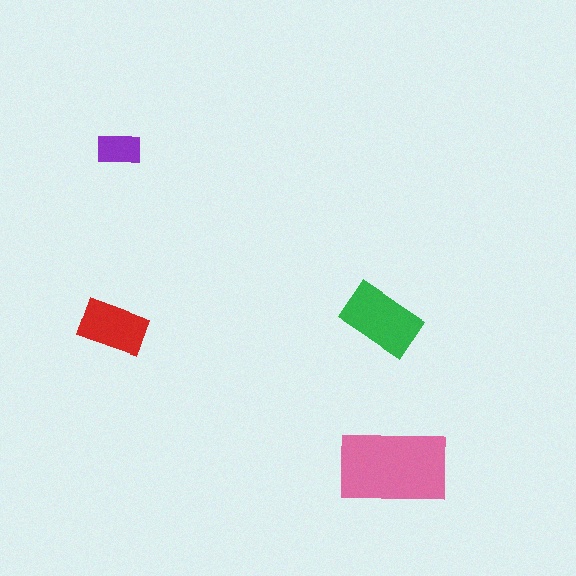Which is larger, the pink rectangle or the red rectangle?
The pink one.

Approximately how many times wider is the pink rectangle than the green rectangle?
About 1.5 times wider.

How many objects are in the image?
There are 4 objects in the image.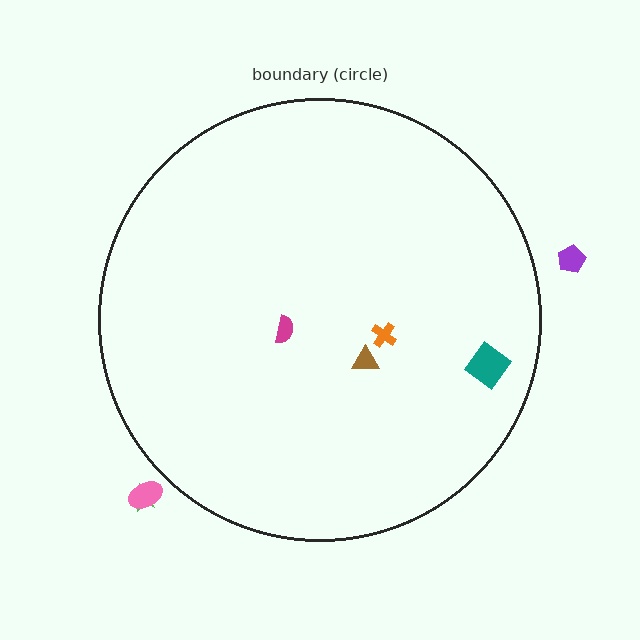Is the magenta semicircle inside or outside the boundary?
Inside.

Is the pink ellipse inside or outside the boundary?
Outside.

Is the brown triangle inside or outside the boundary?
Inside.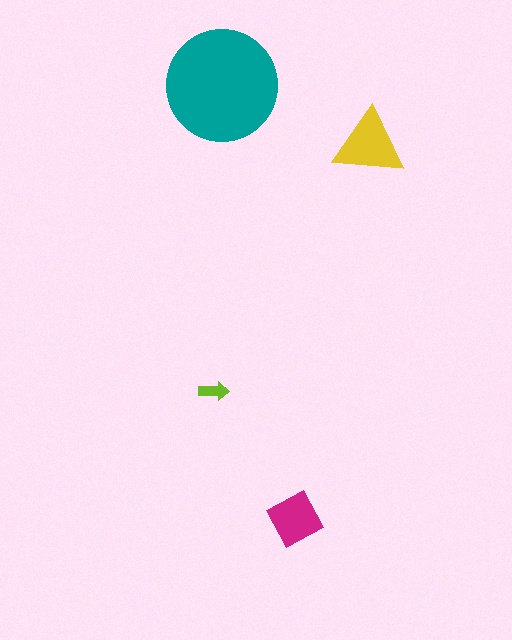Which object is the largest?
The teal circle.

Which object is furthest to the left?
The lime arrow is leftmost.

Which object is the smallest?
The lime arrow.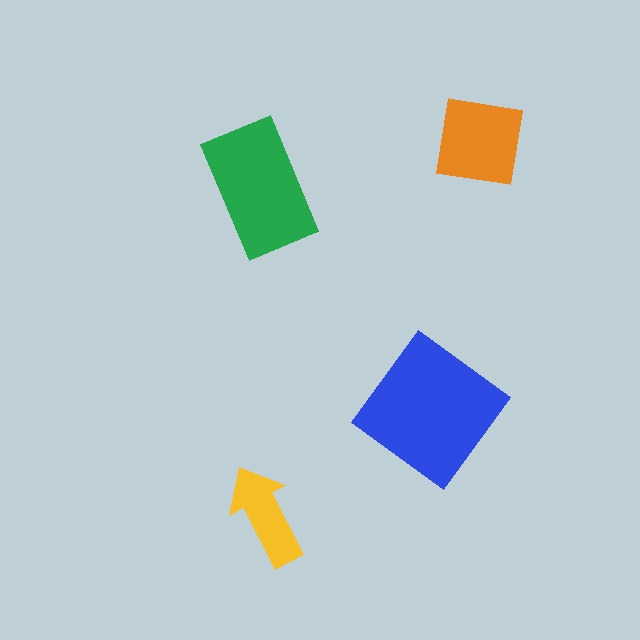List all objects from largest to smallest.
The blue diamond, the green rectangle, the orange square, the yellow arrow.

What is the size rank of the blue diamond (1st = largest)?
1st.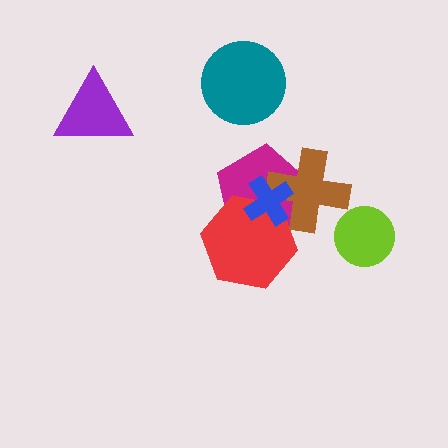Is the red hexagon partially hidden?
Yes, it is partially covered by another shape.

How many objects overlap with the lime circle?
0 objects overlap with the lime circle.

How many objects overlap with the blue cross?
3 objects overlap with the blue cross.